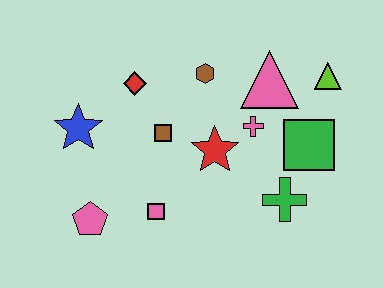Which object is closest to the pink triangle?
The pink cross is closest to the pink triangle.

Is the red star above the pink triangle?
No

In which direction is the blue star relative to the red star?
The blue star is to the left of the red star.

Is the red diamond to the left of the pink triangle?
Yes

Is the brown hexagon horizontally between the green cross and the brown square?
Yes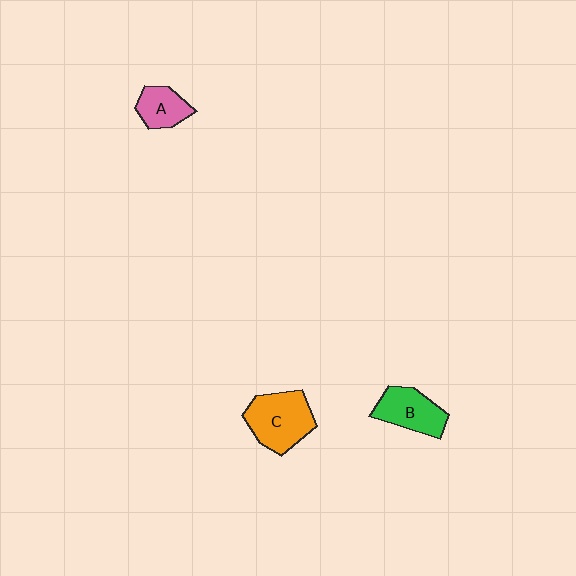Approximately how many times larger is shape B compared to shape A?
Approximately 1.4 times.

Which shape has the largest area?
Shape C (orange).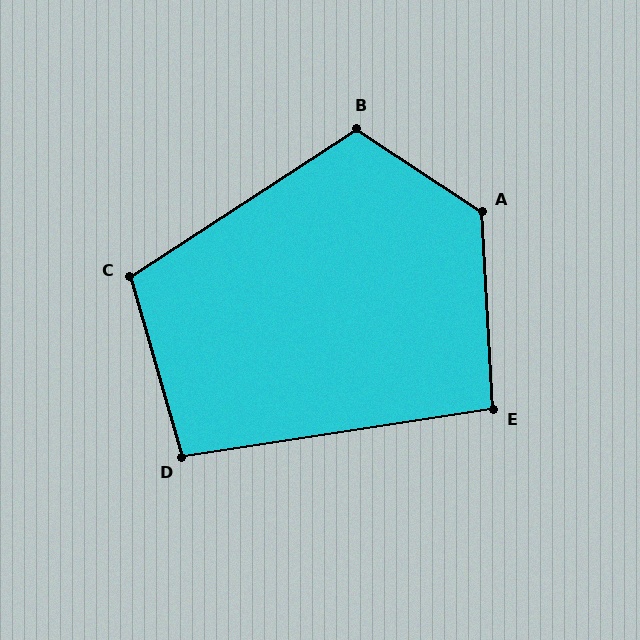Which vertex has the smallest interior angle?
E, at approximately 96 degrees.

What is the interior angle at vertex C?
Approximately 107 degrees (obtuse).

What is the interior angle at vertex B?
Approximately 113 degrees (obtuse).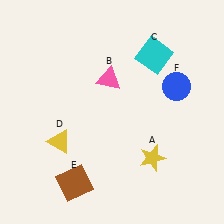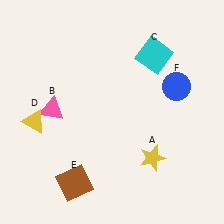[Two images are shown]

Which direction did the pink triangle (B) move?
The pink triangle (B) moved left.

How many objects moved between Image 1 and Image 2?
2 objects moved between the two images.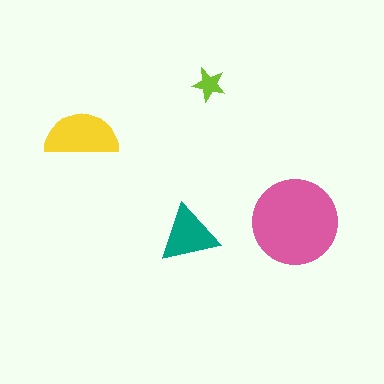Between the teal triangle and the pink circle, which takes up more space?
The pink circle.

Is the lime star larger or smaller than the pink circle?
Smaller.